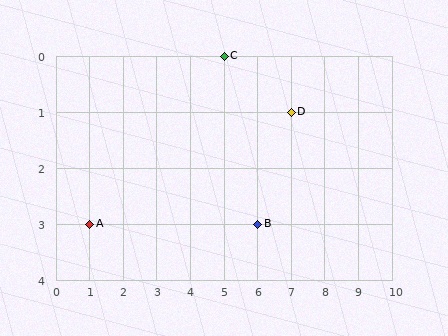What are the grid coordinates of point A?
Point A is at grid coordinates (1, 3).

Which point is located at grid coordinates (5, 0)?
Point C is at (5, 0).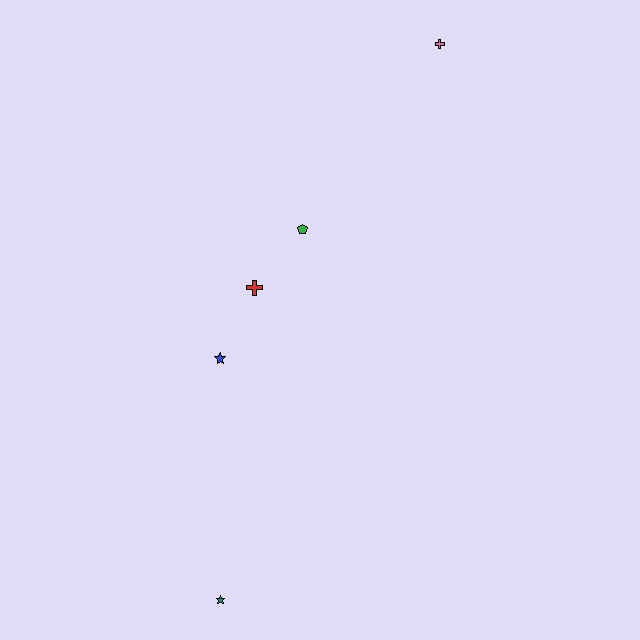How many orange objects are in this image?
There are no orange objects.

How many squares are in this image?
There are no squares.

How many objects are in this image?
There are 5 objects.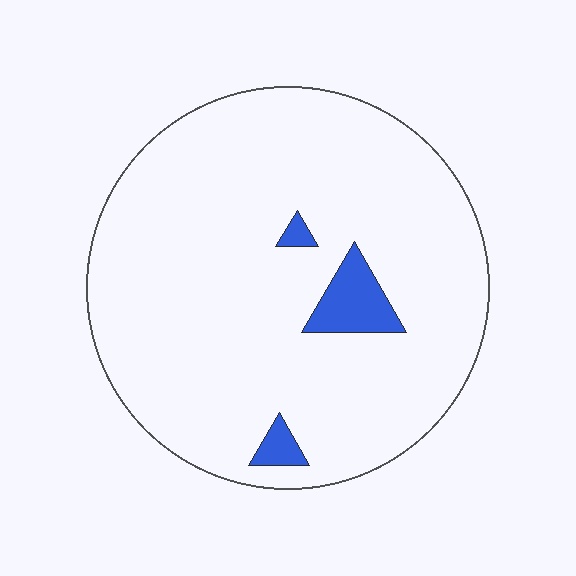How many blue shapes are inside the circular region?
3.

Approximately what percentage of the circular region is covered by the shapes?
Approximately 5%.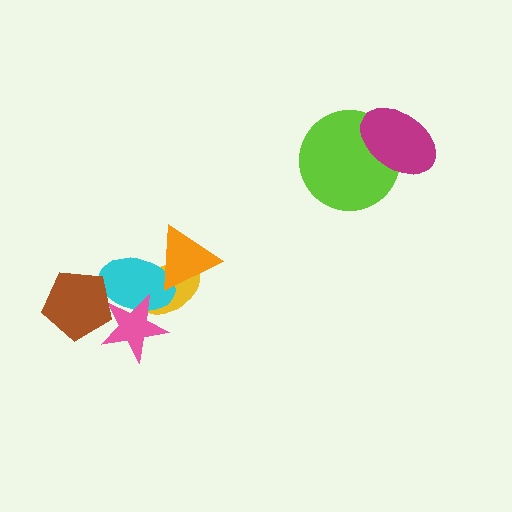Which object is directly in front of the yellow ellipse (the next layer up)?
The cyan ellipse is directly in front of the yellow ellipse.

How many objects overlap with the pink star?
3 objects overlap with the pink star.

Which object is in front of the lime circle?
The magenta ellipse is in front of the lime circle.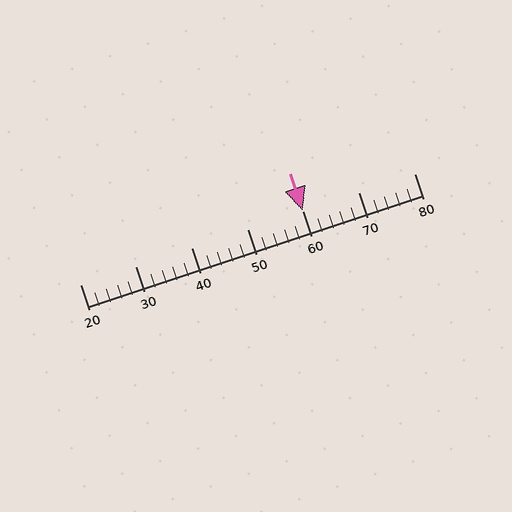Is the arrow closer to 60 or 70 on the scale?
The arrow is closer to 60.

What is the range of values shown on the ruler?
The ruler shows values from 20 to 80.